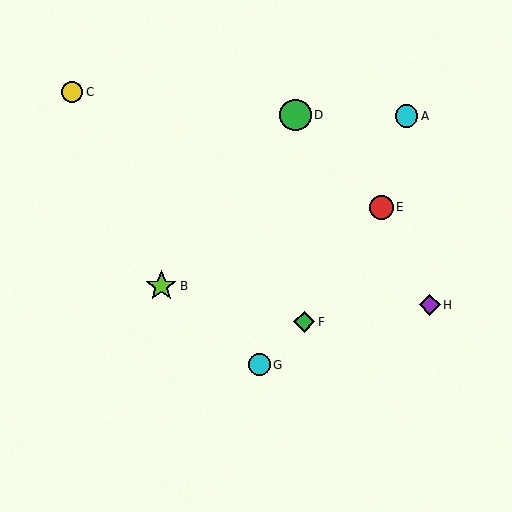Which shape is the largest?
The green circle (labeled D) is the largest.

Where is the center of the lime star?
The center of the lime star is at (161, 286).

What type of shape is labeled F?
Shape F is a green diamond.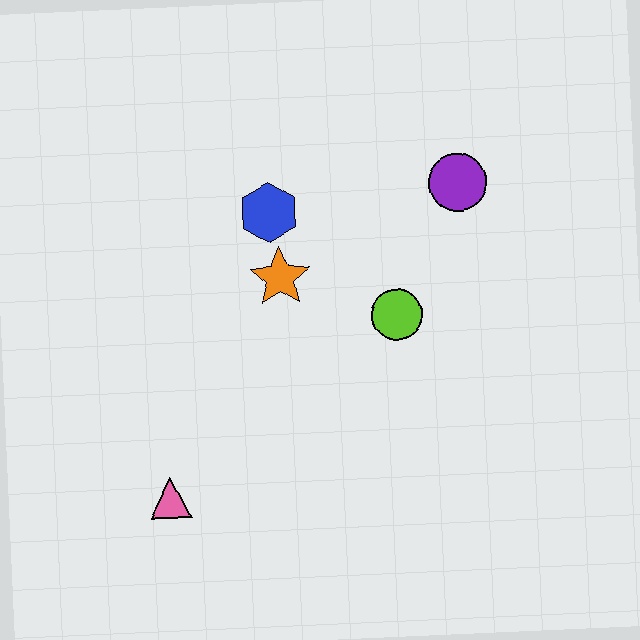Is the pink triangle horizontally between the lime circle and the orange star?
No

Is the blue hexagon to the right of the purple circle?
No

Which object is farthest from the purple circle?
The pink triangle is farthest from the purple circle.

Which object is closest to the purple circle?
The lime circle is closest to the purple circle.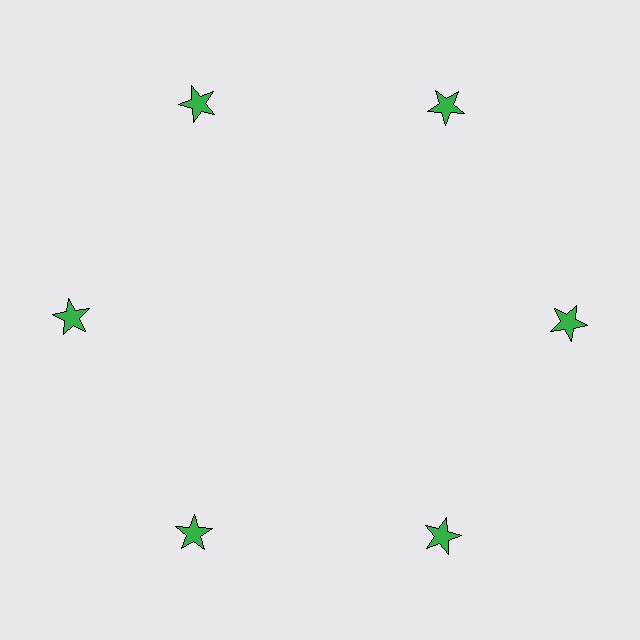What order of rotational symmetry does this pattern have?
This pattern has 6-fold rotational symmetry.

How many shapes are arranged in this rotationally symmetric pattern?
There are 6 shapes, arranged in 6 groups of 1.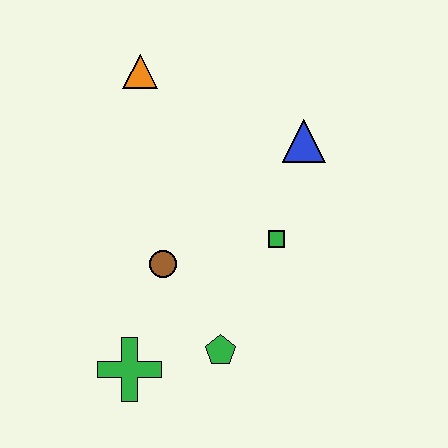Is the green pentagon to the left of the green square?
Yes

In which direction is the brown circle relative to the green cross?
The brown circle is above the green cross.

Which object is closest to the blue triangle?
The green square is closest to the blue triangle.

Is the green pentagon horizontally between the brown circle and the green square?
Yes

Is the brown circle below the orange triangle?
Yes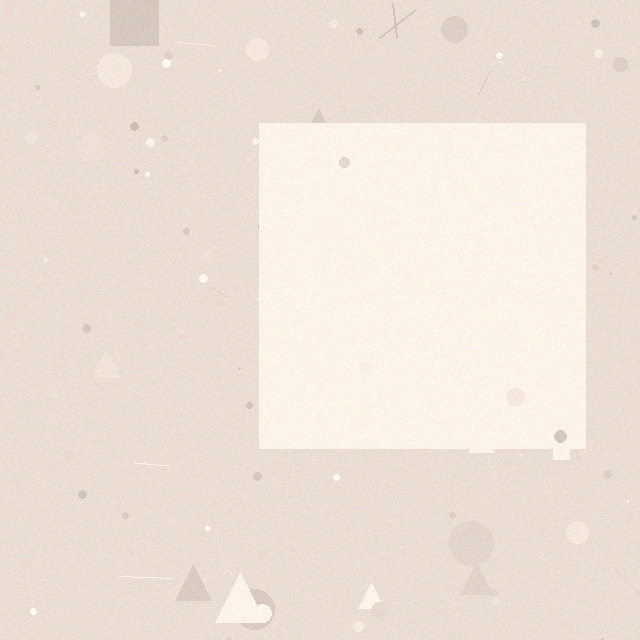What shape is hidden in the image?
A square is hidden in the image.